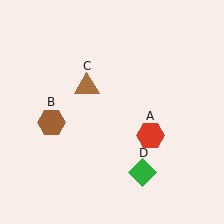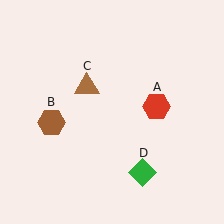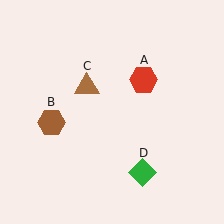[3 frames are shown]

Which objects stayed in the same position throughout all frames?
Brown hexagon (object B) and brown triangle (object C) and green diamond (object D) remained stationary.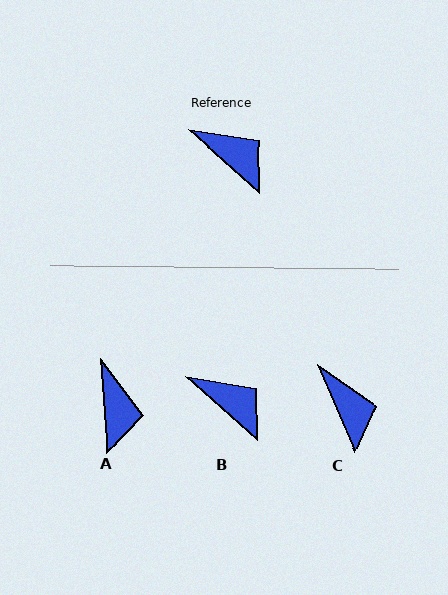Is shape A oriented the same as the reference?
No, it is off by about 44 degrees.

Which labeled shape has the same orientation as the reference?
B.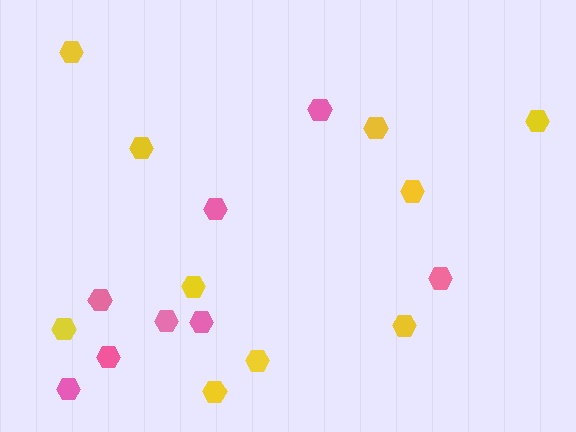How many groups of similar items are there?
There are 2 groups: one group of pink hexagons (8) and one group of yellow hexagons (10).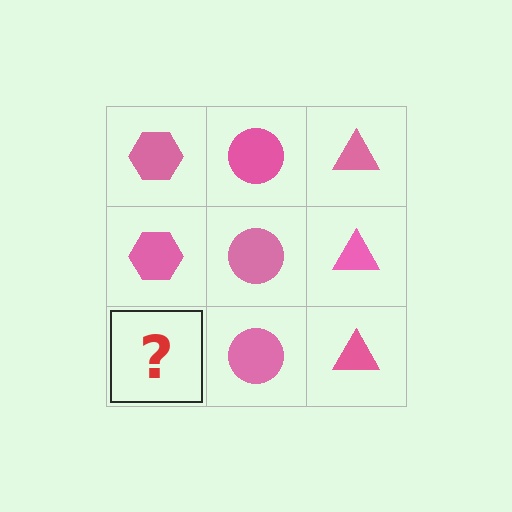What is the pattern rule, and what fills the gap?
The rule is that each column has a consistent shape. The gap should be filled with a pink hexagon.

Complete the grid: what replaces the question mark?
The question mark should be replaced with a pink hexagon.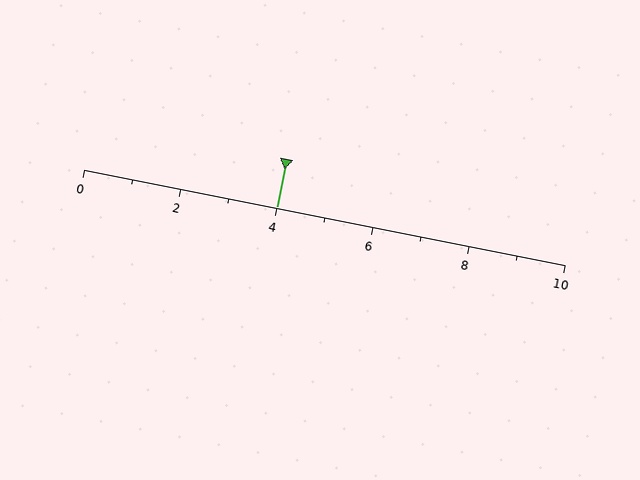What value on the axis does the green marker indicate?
The marker indicates approximately 4.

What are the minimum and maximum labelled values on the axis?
The axis runs from 0 to 10.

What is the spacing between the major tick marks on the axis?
The major ticks are spaced 2 apart.